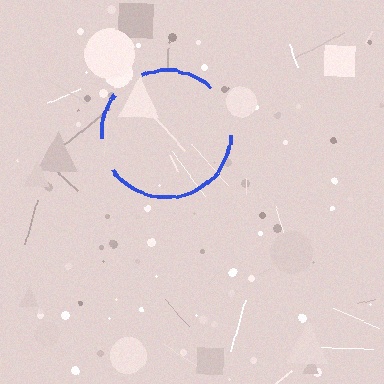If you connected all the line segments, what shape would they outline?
They would outline a circle.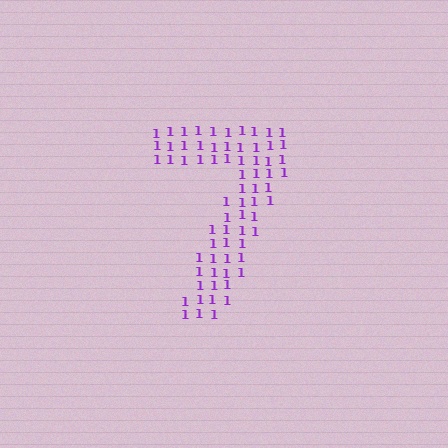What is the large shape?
The large shape is the digit 7.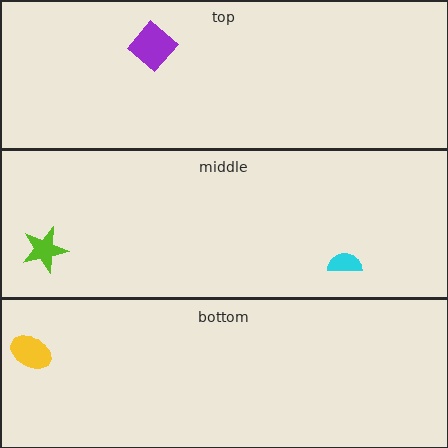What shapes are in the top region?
The purple diamond.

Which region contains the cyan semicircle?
The middle region.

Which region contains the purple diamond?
The top region.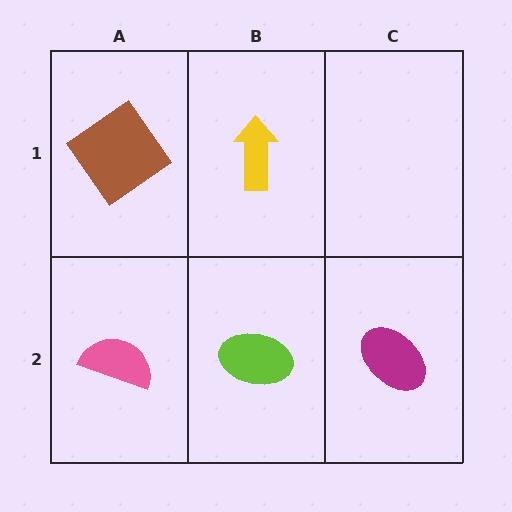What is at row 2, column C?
A magenta ellipse.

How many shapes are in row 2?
3 shapes.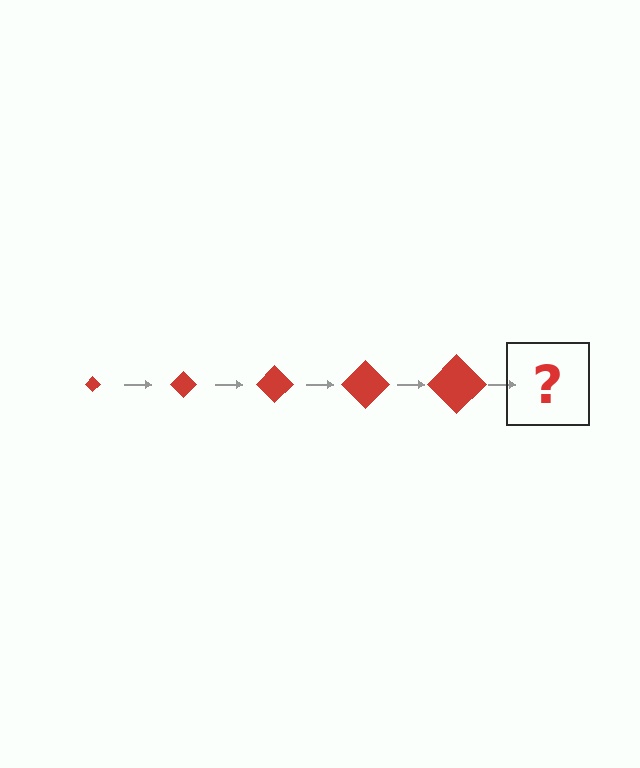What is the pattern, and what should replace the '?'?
The pattern is that the diamond gets progressively larger each step. The '?' should be a red diamond, larger than the previous one.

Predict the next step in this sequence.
The next step is a red diamond, larger than the previous one.